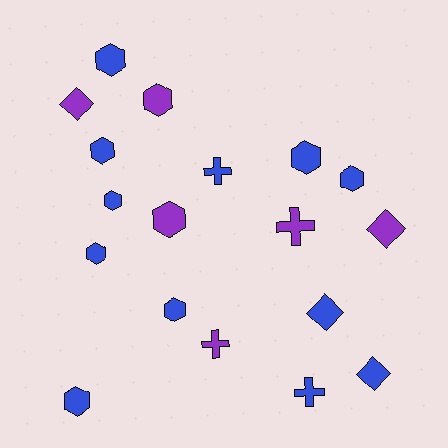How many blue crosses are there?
There are 2 blue crosses.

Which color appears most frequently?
Blue, with 12 objects.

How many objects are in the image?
There are 18 objects.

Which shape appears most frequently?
Hexagon, with 10 objects.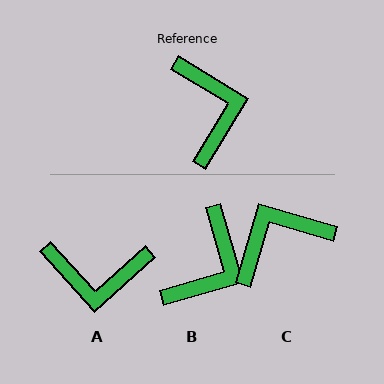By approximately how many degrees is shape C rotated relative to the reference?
Approximately 106 degrees counter-clockwise.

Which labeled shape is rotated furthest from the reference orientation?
A, about 106 degrees away.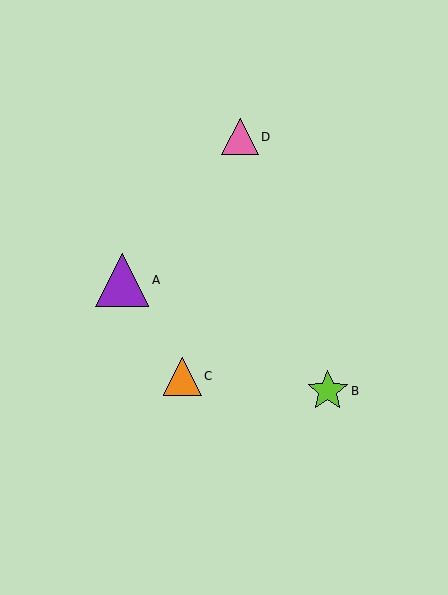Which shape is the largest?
The purple triangle (labeled A) is the largest.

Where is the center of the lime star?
The center of the lime star is at (328, 391).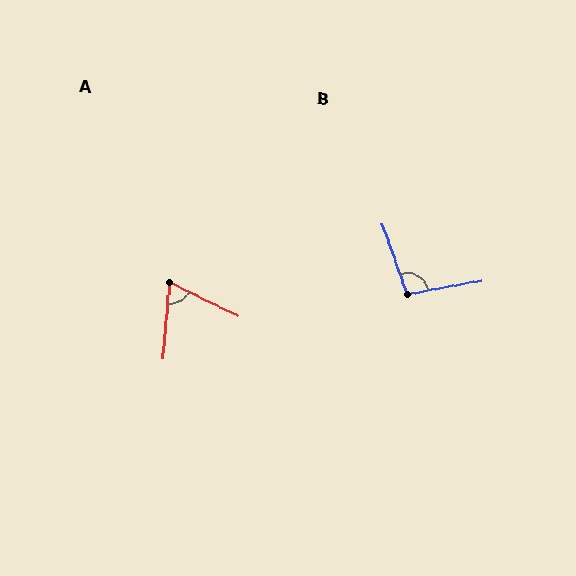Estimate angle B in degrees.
Approximately 99 degrees.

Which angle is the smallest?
A, at approximately 69 degrees.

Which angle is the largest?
B, at approximately 99 degrees.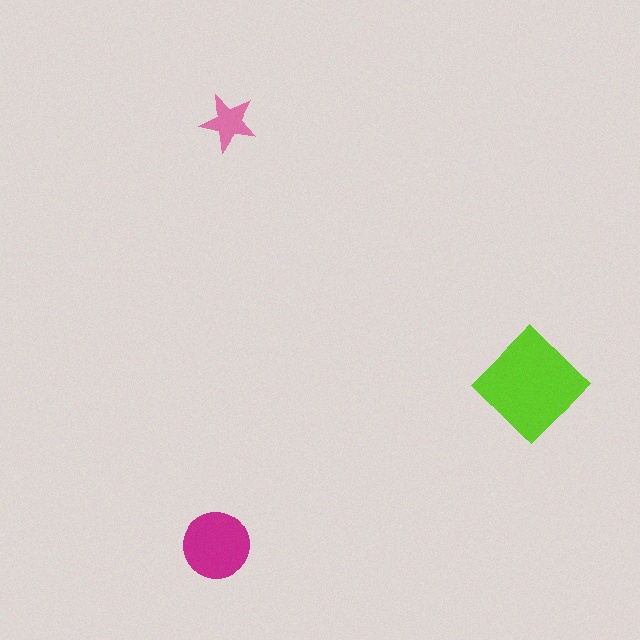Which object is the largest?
The lime diamond.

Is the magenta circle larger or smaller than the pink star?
Larger.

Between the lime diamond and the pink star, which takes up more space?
The lime diamond.